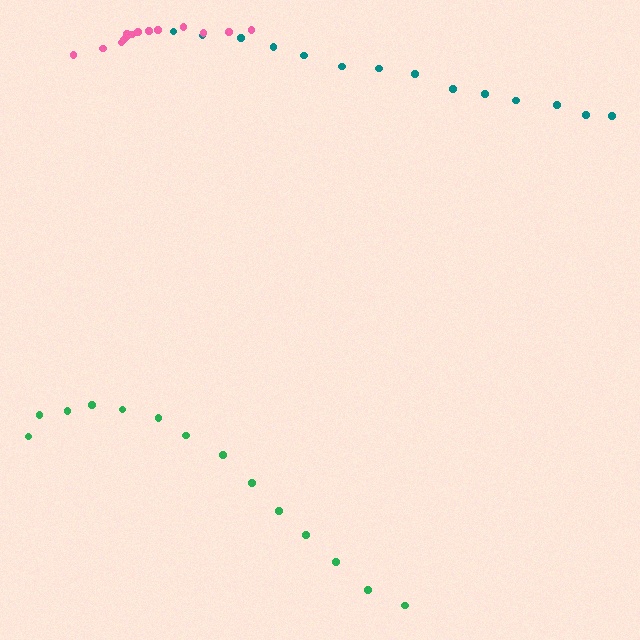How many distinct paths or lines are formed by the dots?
There are 3 distinct paths.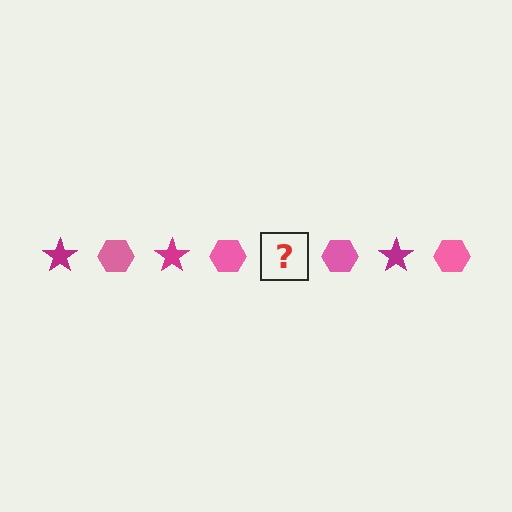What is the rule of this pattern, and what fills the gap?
The rule is that the pattern alternates between magenta star and pink hexagon. The gap should be filled with a magenta star.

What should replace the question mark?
The question mark should be replaced with a magenta star.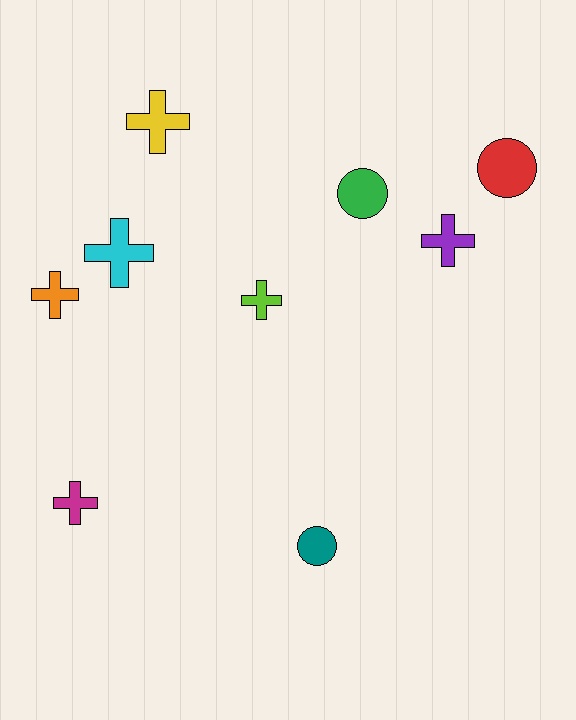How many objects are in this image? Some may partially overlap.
There are 9 objects.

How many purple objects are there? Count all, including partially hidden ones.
There is 1 purple object.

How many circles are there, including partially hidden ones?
There are 3 circles.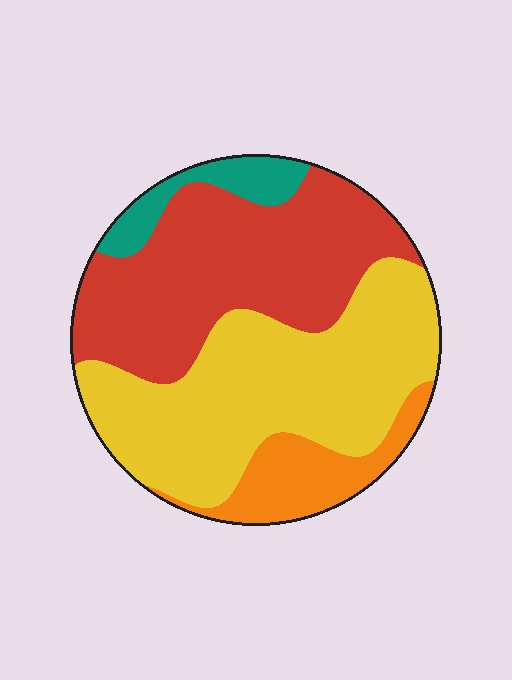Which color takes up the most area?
Yellow, at roughly 45%.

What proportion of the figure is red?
Red covers about 40% of the figure.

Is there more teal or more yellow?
Yellow.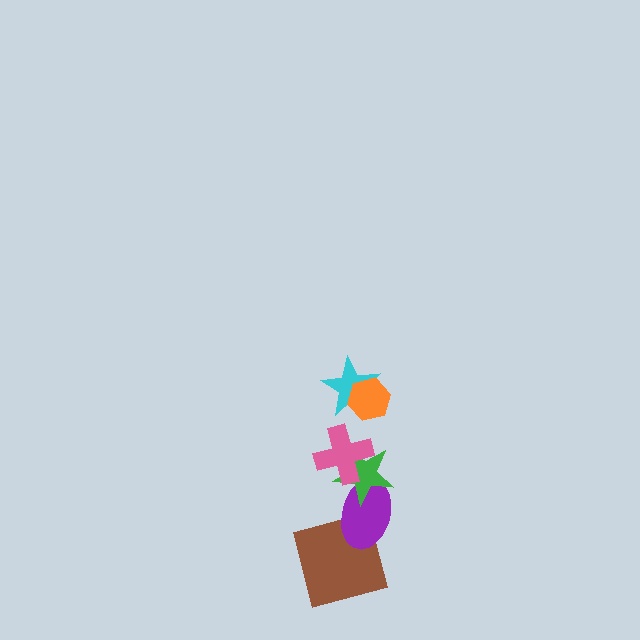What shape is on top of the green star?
The pink cross is on top of the green star.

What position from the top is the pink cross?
The pink cross is 3rd from the top.